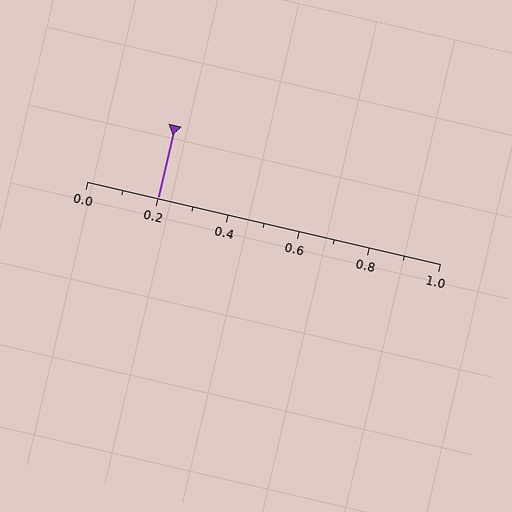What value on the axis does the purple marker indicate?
The marker indicates approximately 0.2.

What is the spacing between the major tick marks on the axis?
The major ticks are spaced 0.2 apart.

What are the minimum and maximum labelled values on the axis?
The axis runs from 0.0 to 1.0.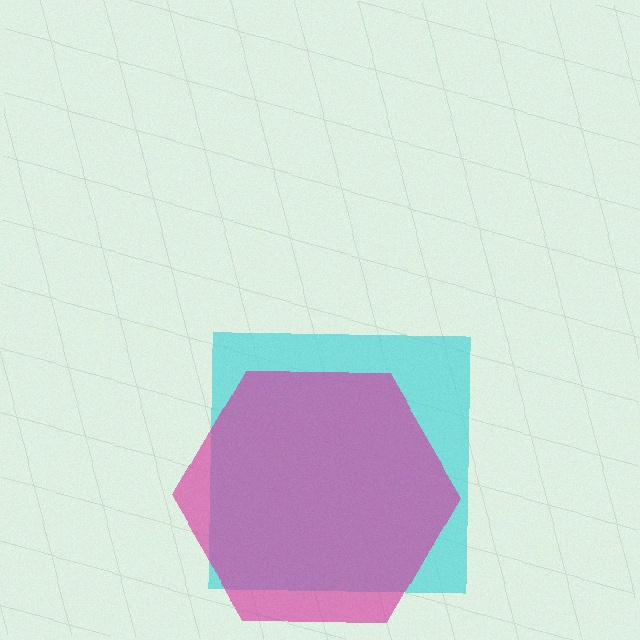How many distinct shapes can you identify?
There are 2 distinct shapes: a cyan square, a magenta hexagon.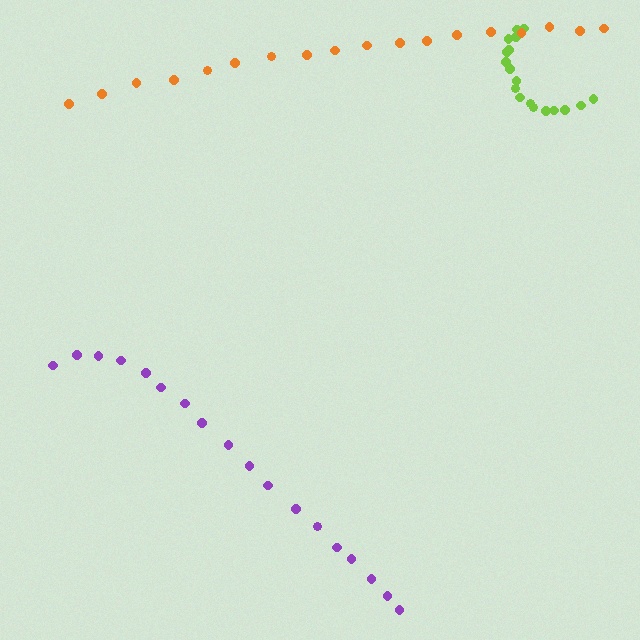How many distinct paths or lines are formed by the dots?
There are 3 distinct paths.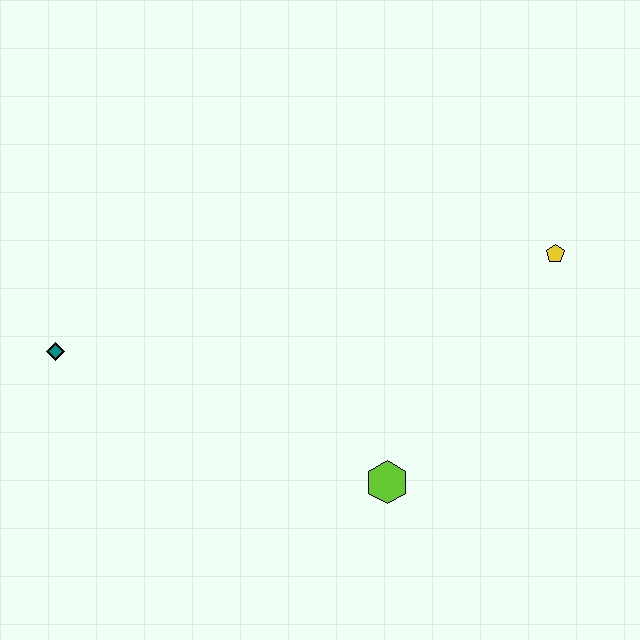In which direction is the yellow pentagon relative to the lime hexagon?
The yellow pentagon is above the lime hexagon.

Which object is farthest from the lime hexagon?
The teal diamond is farthest from the lime hexagon.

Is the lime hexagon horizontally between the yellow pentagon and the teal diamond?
Yes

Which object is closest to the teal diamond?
The lime hexagon is closest to the teal diamond.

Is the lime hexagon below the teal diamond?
Yes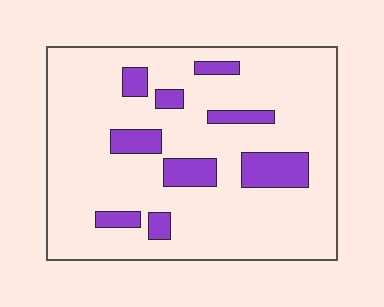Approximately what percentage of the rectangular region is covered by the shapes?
Approximately 15%.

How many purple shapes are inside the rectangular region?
9.